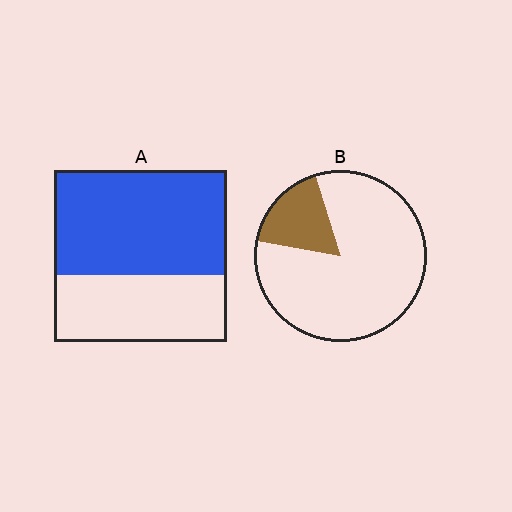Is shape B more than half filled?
No.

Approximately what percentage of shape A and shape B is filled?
A is approximately 60% and B is approximately 15%.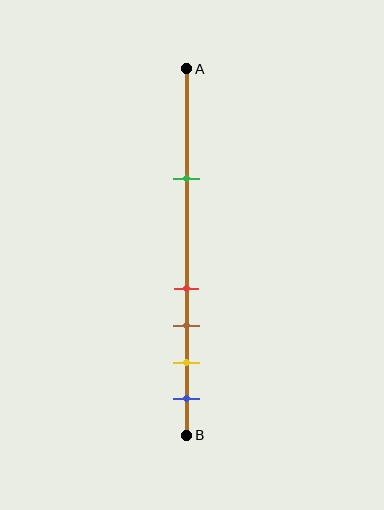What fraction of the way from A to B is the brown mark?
The brown mark is approximately 70% (0.7) of the way from A to B.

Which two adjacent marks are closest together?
The red and brown marks are the closest adjacent pair.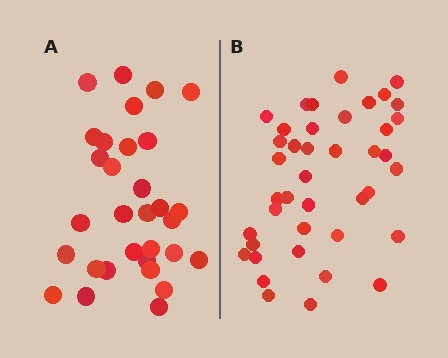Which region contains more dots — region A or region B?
Region B (the right region) has more dots.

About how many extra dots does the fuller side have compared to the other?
Region B has roughly 10 or so more dots than region A.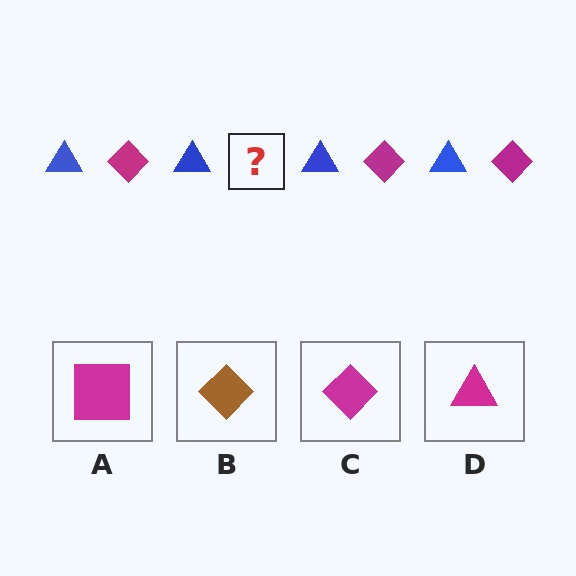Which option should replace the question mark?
Option C.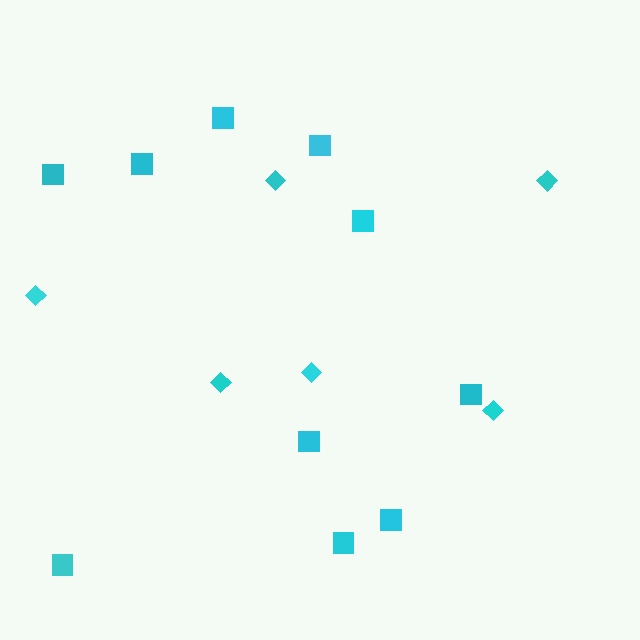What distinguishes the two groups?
There are 2 groups: one group of squares (10) and one group of diamonds (6).